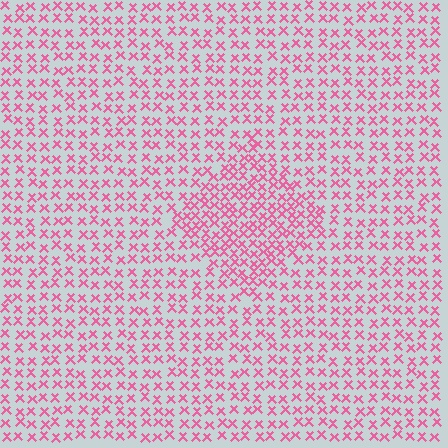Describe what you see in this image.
The image contains small pink elements arranged at two different densities. A diamond-shaped region is visible where the elements are more densely packed than the surrounding area.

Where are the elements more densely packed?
The elements are more densely packed inside the diamond boundary.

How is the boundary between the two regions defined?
The boundary is defined by a change in element density (approximately 1.8x ratio). All elements are the same color, size, and shape.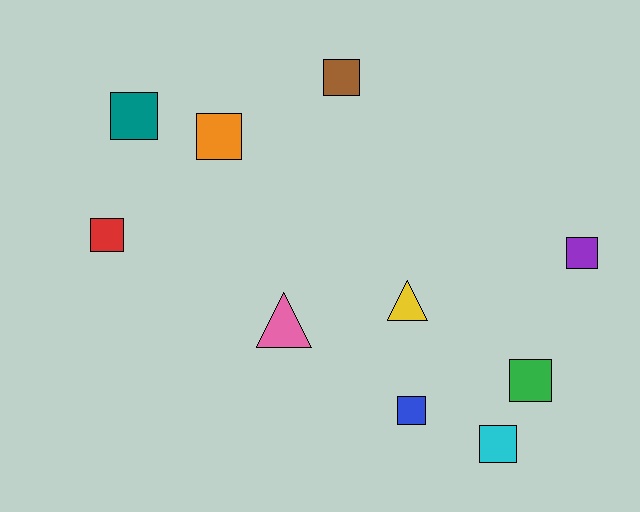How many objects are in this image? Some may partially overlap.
There are 10 objects.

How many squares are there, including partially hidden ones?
There are 8 squares.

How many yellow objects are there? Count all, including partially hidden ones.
There is 1 yellow object.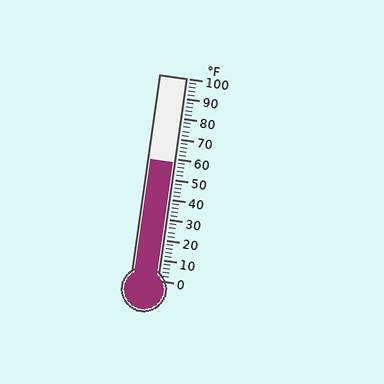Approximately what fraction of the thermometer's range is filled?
The thermometer is filled to approximately 60% of its range.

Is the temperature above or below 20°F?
The temperature is above 20°F.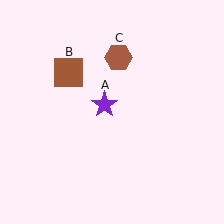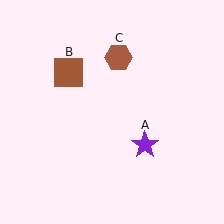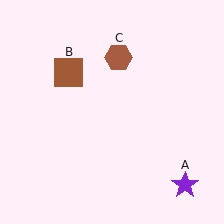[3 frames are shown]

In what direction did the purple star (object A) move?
The purple star (object A) moved down and to the right.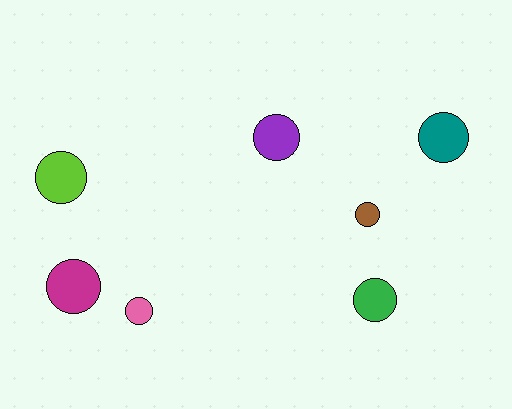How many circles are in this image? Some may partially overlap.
There are 7 circles.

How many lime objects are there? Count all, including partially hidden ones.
There is 1 lime object.